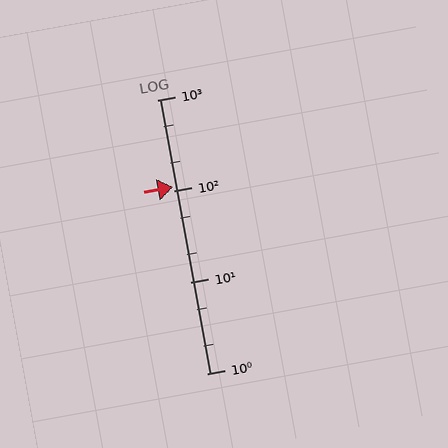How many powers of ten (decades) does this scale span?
The scale spans 3 decades, from 1 to 1000.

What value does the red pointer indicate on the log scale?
The pointer indicates approximately 110.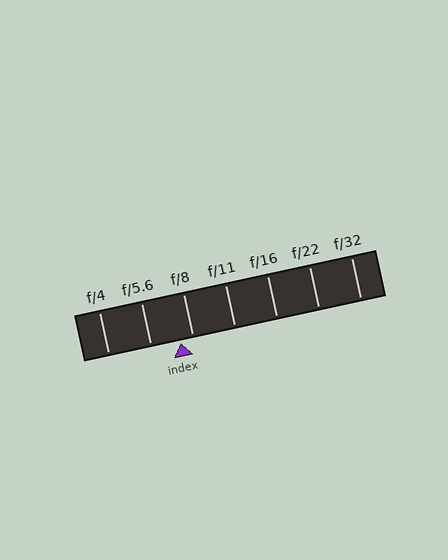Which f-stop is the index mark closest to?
The index mark is closest to f/8.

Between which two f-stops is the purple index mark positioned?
The index mark is between f/5.6 and f/8.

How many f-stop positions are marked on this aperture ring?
There are 7 f-stop positions marked.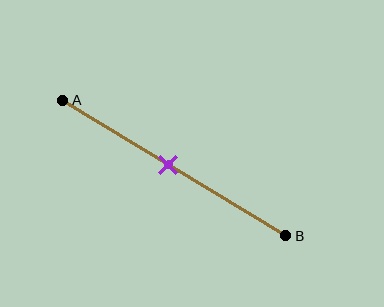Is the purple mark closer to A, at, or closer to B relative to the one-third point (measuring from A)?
The purple mark is closer to point B than the one-third point of segment AB.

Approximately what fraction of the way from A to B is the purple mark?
The purple mark is approximately 45% of the way from A to B.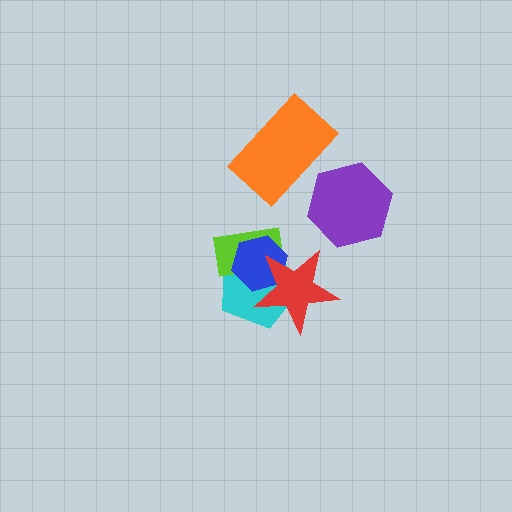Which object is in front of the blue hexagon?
The red star is in front of the blue hexagon.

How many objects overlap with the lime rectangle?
3 objects overlap with the lime rectangle.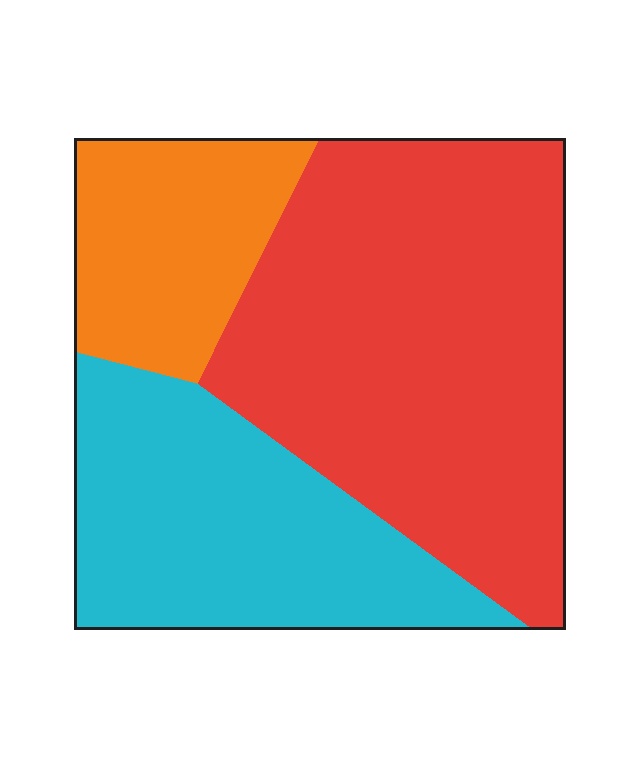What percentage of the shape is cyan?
Cyan takes up about one third (1/3) of the shape.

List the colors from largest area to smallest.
From largest to smallest: red, cyan, orange.